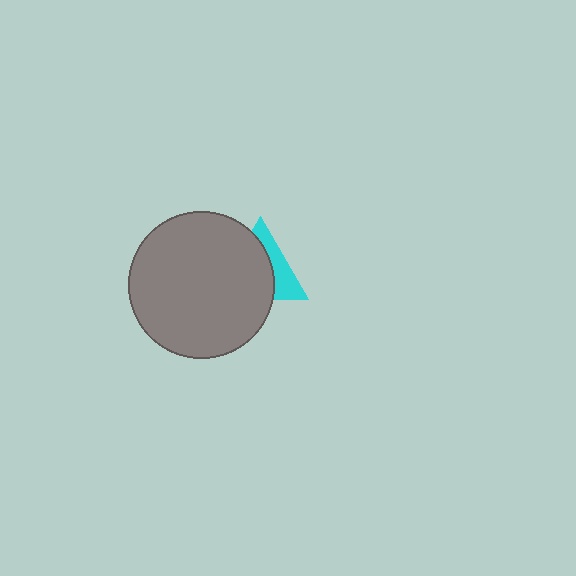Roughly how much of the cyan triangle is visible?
A small part of it is visible (roughly 37%).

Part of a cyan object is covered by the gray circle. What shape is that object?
It is a triangle.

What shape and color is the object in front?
The object in front is a gray circle.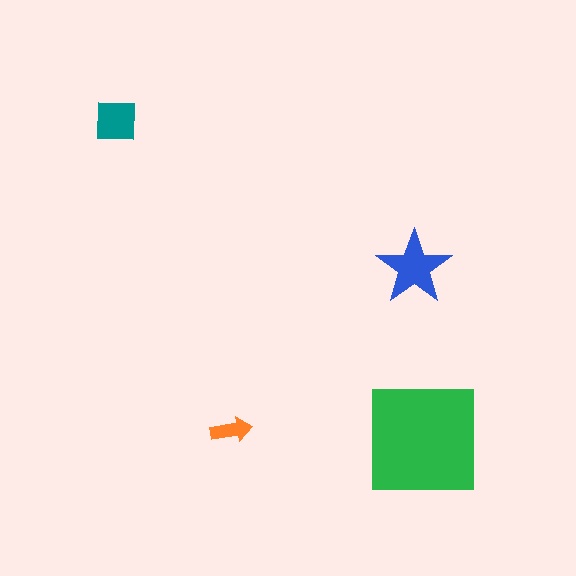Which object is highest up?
The teal square is topmost.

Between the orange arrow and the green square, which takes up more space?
The green square.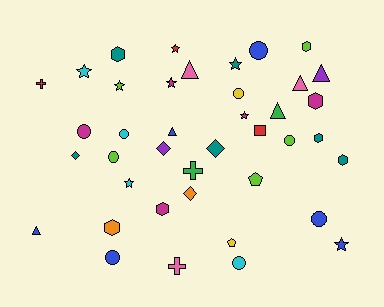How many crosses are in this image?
There are 3 crosses.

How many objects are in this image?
There are 40 objects.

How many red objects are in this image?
There are 3 red objects.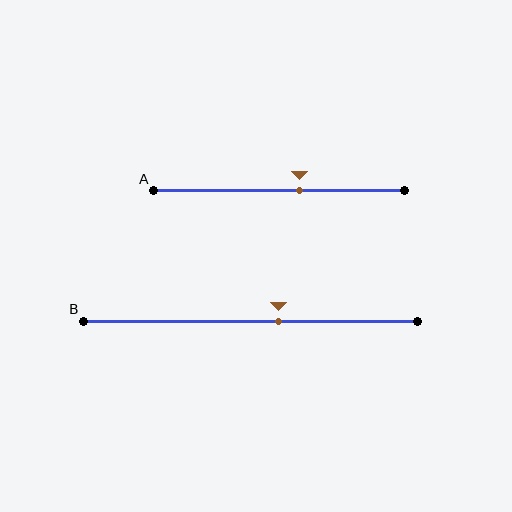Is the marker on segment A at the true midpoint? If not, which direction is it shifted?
No, the marker on segment A is shifted to the right by about 8% of the segment length.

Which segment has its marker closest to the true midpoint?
Segment A has its marker closest to the true midpoint.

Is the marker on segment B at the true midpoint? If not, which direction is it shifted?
No, the marker on segment B is shifted to the right by about 8% of the segment length.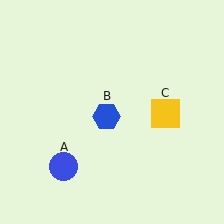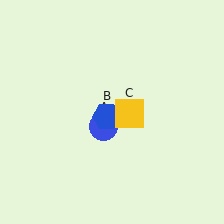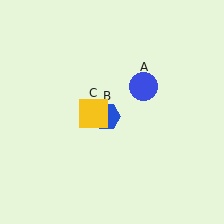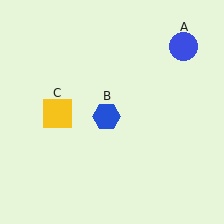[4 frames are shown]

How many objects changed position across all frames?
2 objects changed position: blue circle (object A), yellow square (object C).